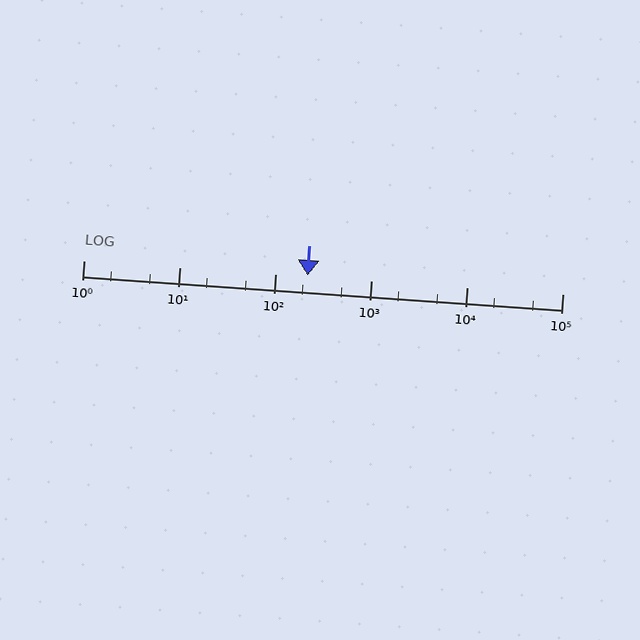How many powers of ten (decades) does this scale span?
The scale spans 5 decades, from 1 to 100000.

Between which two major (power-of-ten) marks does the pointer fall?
The pointer is between 100 and 1000.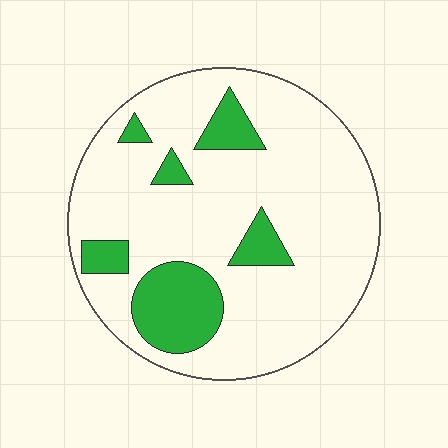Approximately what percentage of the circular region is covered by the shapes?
Approximately 20%.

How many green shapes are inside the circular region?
6.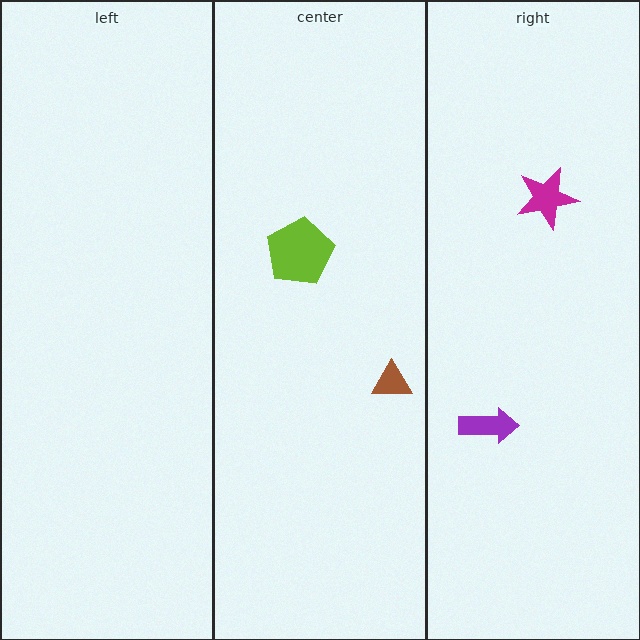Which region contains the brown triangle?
The center region.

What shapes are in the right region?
The purple arrow, the magenta star.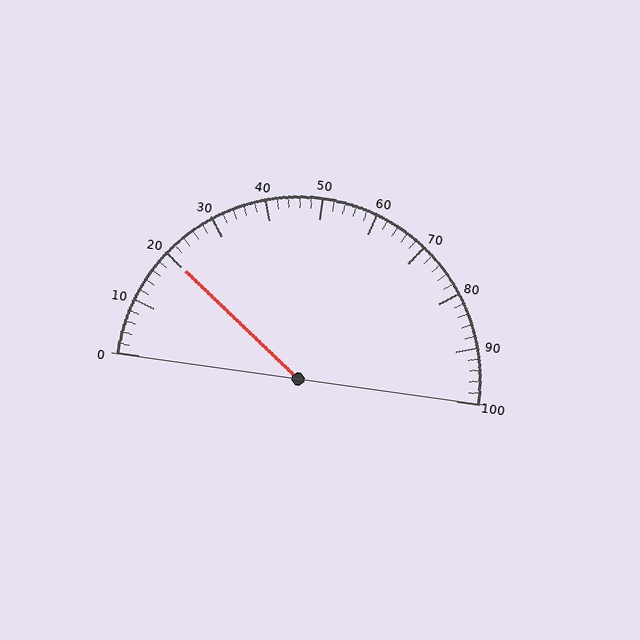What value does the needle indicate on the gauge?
The needle indicates approximately 20.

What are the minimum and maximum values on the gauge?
The gauge ranges from 0 to 100.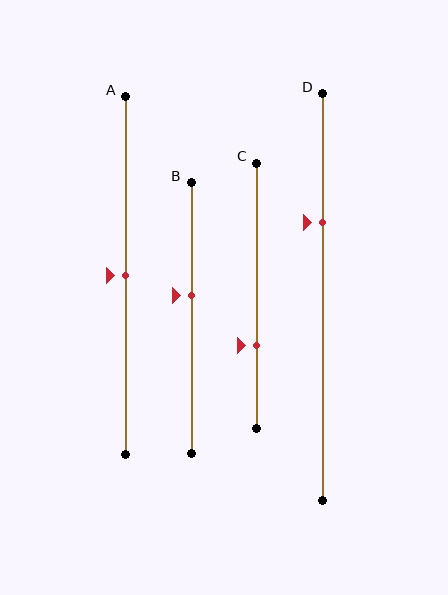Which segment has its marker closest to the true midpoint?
Segment A has its marker closest to the true midpoint.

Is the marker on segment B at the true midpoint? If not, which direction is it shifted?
No, the marker on segment B is shifted upward by about 8% of the segment length.